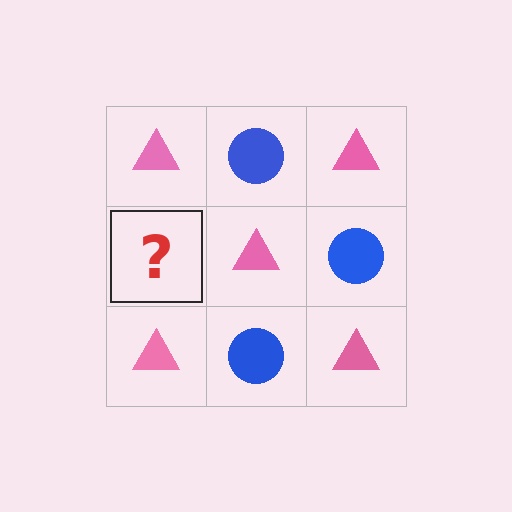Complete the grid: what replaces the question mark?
The question mark should be replaced with a blue circle.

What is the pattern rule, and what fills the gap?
The rule is that it alternates pink triangle and blue circle in a checkerboard pattern. The gap should be filled with a blue circle.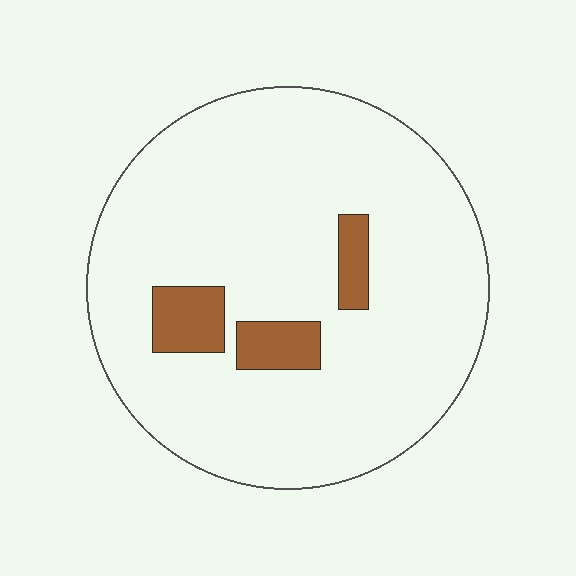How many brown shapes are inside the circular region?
3.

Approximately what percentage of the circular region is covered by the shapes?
Approximately 10%.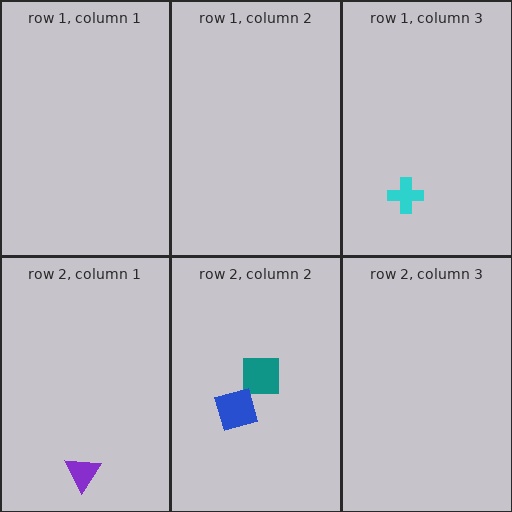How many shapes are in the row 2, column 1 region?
1.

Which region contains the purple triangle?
The row 2, column 1 region.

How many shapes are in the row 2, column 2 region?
2.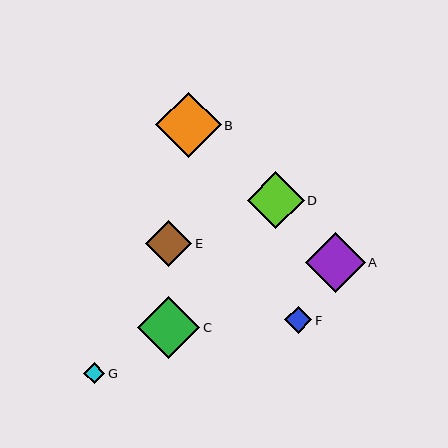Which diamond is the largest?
Diamond B is the largest with a size of approximately 65 pixels.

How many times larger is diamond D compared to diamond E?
Diamond D is approximately 1.2 times the size of diamond E.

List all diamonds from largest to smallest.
From largest to smallest: B, C, A, D, E, F, G.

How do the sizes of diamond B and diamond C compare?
Diamond B and diamond C are approximately the same size.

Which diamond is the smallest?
Diamond G is the smallest with a size of approximately 21 pixels.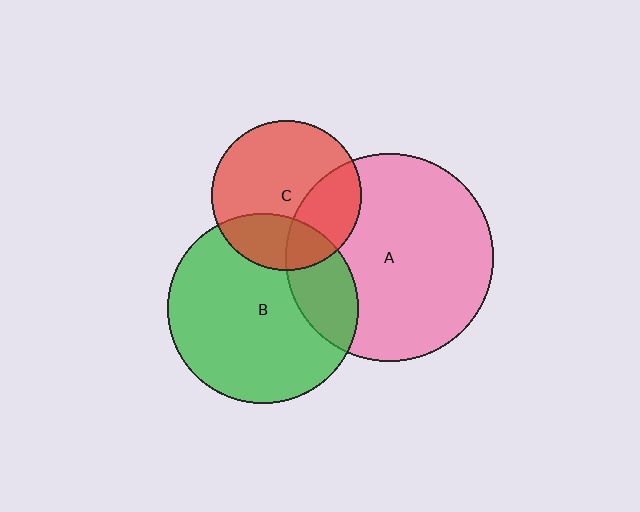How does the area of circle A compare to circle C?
Approximately 1.9 times.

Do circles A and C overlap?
Yes.